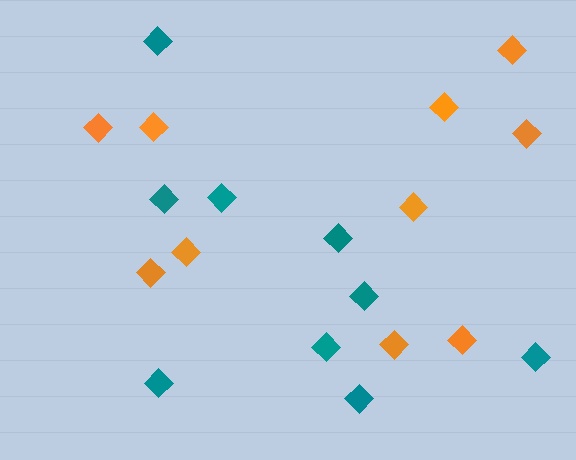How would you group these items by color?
There are 2 groups: one group of teal diamonds (9) and one group of orange diamonds (10).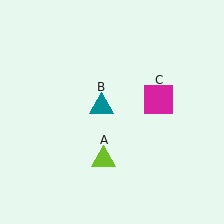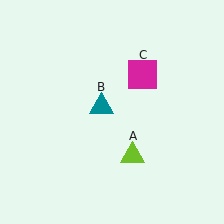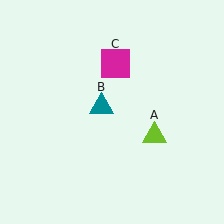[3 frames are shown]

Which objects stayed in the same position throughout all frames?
Teal triangle (object B) remained stationary.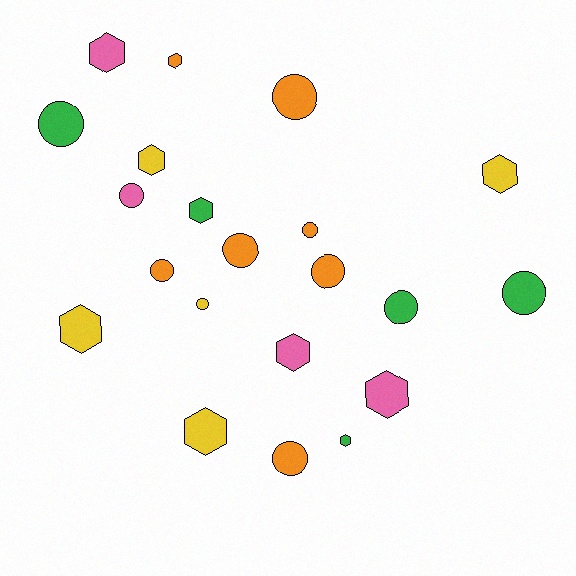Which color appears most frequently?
Orange, with 7 objects.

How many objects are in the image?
There are 21 objects.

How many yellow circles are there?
There is 1 yellow circle.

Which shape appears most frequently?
Circle, with 11 objects.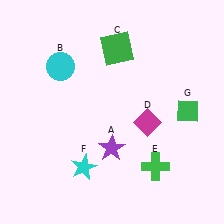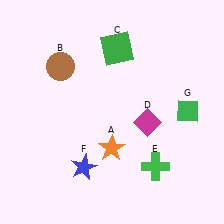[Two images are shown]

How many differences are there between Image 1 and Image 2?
There are 3 differences between the two images.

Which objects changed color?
A changed from purple to orange. B changed from cyan to brown. F changed from cyan to blue.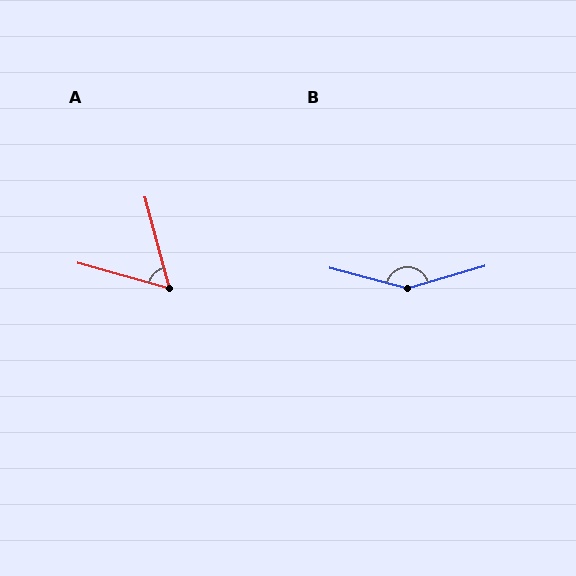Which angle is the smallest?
A, at approximately 60 degrees.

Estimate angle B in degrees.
Approximately 149 degrees.